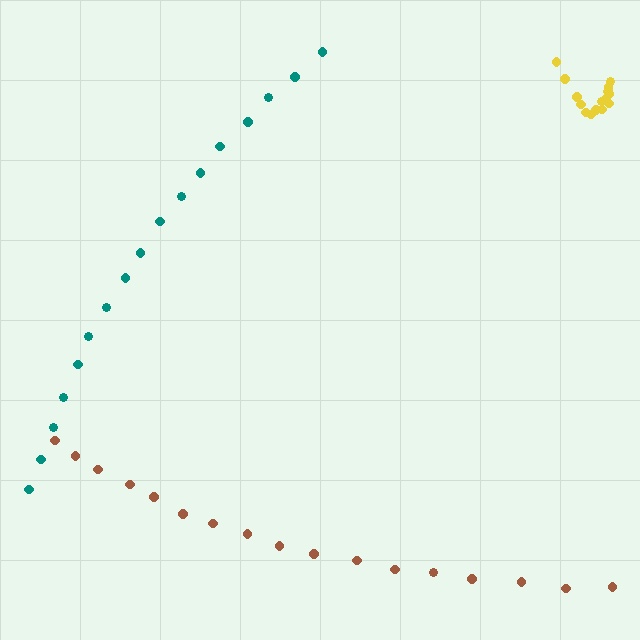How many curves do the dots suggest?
There are 3 distinct paths.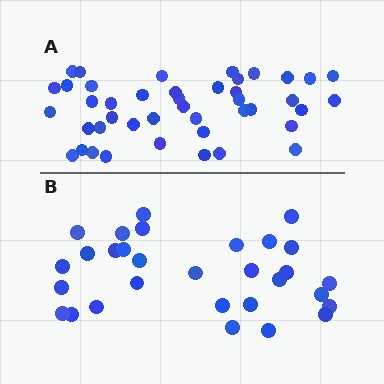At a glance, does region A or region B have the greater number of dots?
Region A (the top region) has more dots.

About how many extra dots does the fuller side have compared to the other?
Region A has approximately 15 more dots than region B.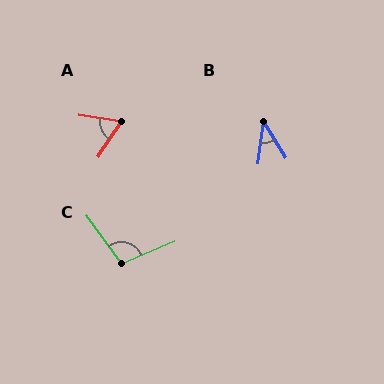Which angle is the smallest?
B, at approximately 38 degrees.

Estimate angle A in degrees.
Approximately 64 degrees.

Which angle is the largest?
C, at approximately 103 degrees.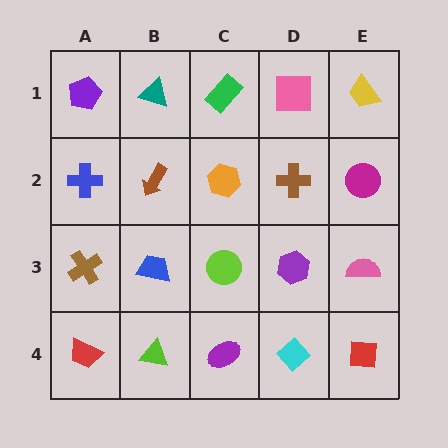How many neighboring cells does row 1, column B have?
3.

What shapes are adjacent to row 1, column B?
A brown arrow (row 2, column B), a purple pentagon (row 1, column A), a green rectangle (row 1, column C).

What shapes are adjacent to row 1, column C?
An orange hexagon (row 2, column C), a teal triangle (row 1, column B), a pink square (row 1, column D).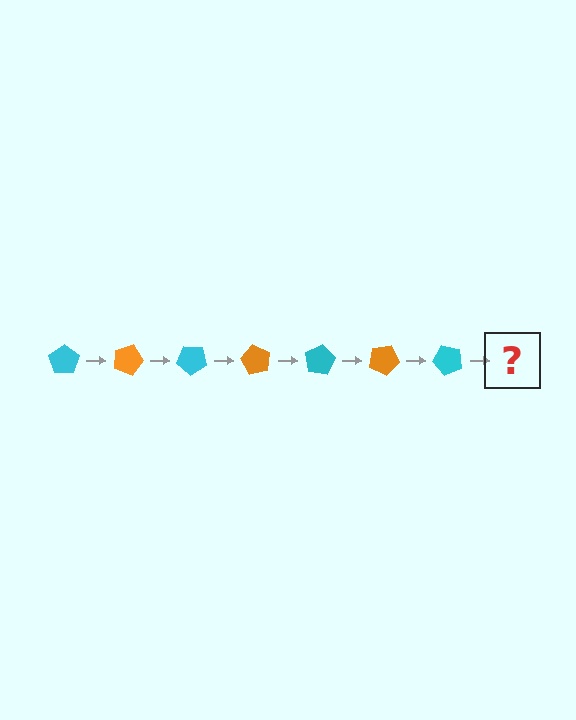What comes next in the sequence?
The next element should be an orange pentagon, rotated 140 degrees from the start.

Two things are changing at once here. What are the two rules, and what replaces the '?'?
The two rules are that it rotates 20 degrees each step and the color cycles through cyan and orange. The '?' should be an orange pentagon, rotated 140 degrees from the start.